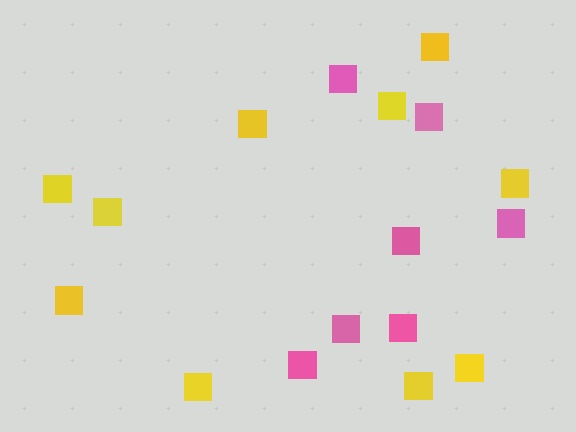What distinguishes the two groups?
There are 2 groups: one group of yellow squares (10) and one group of pink squares (7).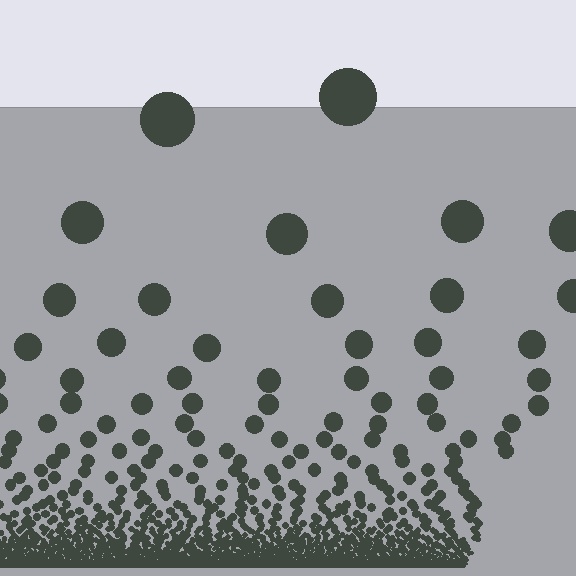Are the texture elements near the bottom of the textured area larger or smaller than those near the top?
Smaller. The gradient is inverted — elements near the bottom are smaller and denser.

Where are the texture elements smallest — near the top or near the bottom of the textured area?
Near the bottom.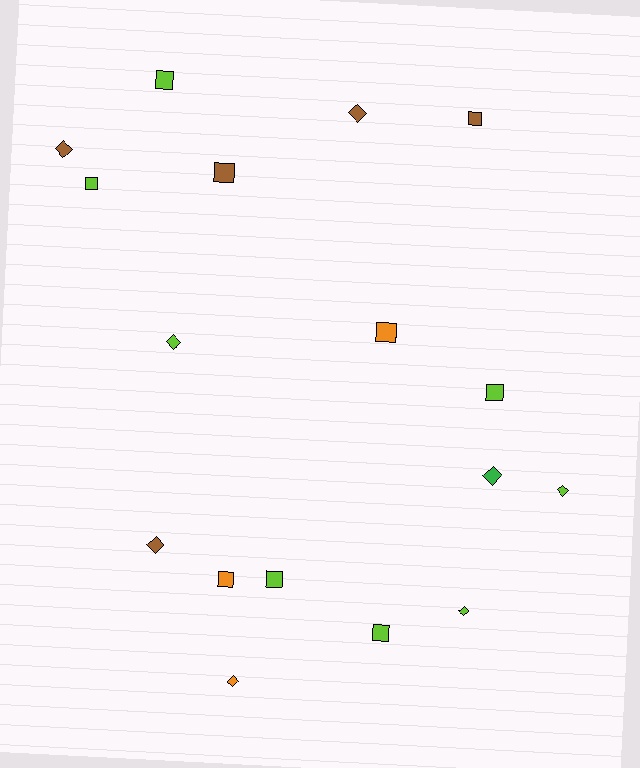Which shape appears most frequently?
Square, with 9 objects.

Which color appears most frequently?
Lime, with 8 objects.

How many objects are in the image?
There are 17 objects.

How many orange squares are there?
There are 2 orange squares.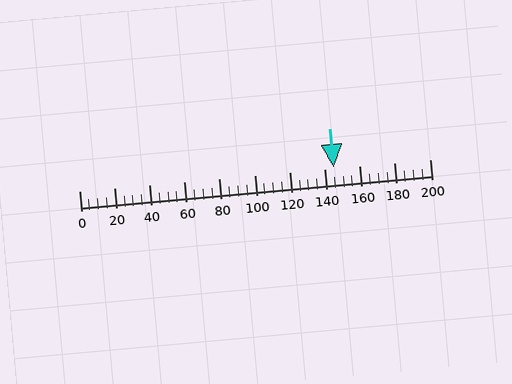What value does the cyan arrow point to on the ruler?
The cyan arrow points to approximately 145.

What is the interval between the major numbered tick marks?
The major tick marks are spaced 20 units apart.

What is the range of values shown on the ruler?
The ruler shows values from 0 to 200.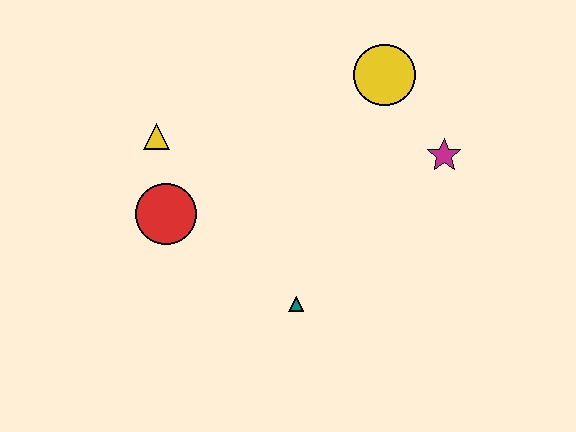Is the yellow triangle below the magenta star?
No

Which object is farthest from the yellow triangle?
The magenta star is farthest from the yellow triangle.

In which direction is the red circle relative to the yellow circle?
The red circle is to the left of the yellow circle.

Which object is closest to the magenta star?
The yellow circle is closest to the magenta star.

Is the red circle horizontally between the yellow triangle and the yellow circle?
Yes